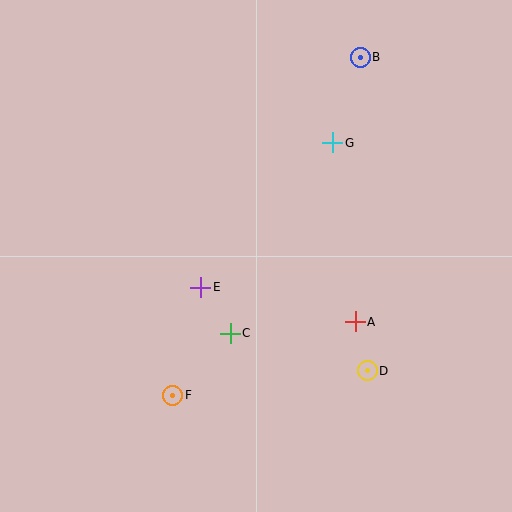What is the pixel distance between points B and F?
The distance between B and F is 387 pixels.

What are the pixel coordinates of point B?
Point B is at (360, 57).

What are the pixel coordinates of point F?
Point F is at (173, 395).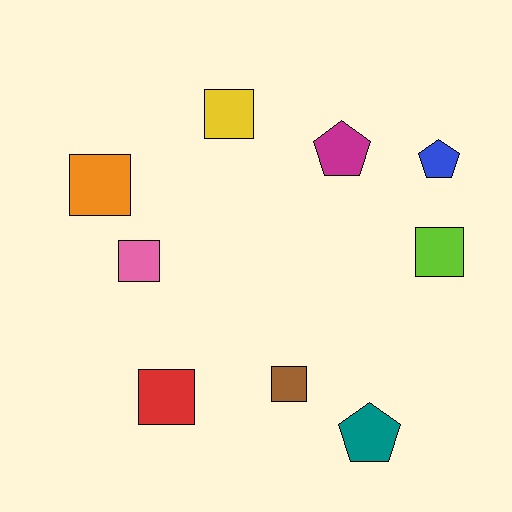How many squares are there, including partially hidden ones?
There are 6 squares.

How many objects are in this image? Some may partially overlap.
There are 9 objects.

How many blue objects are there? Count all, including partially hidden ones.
There is 1 blue object.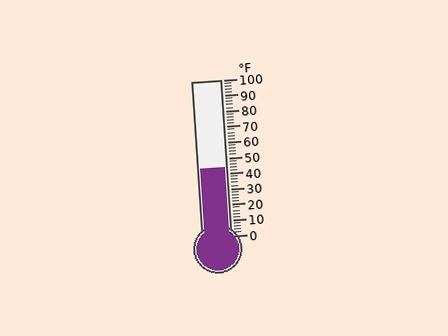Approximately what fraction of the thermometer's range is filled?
The thermometer is filled to approximately 45% of its range.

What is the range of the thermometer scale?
The thermometer scale ranges from 0°F to 100°F.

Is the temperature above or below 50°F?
The temperature is below 50°F.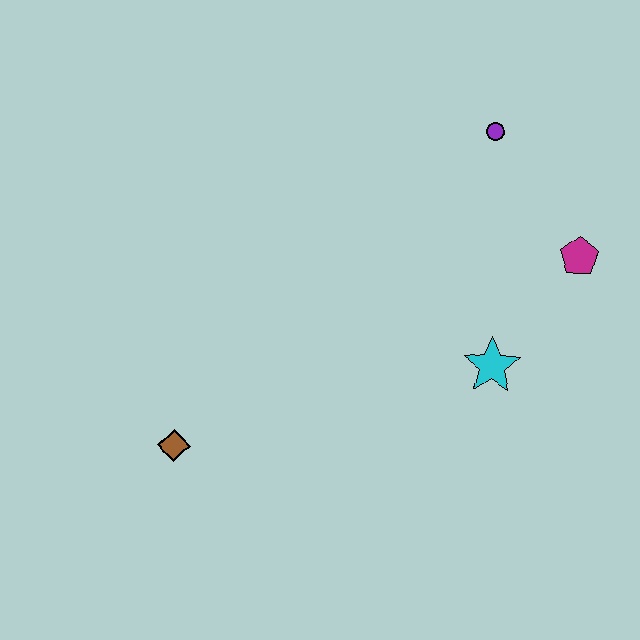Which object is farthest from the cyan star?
The brown diamond is farthest from the cyan star.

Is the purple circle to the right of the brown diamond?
Yes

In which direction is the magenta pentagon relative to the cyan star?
The magenta pentagon is above the cyan star.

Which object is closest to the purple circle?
The magenta pentagon is closest to the purple circle.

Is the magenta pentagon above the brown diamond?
Yes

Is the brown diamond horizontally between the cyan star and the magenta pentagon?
No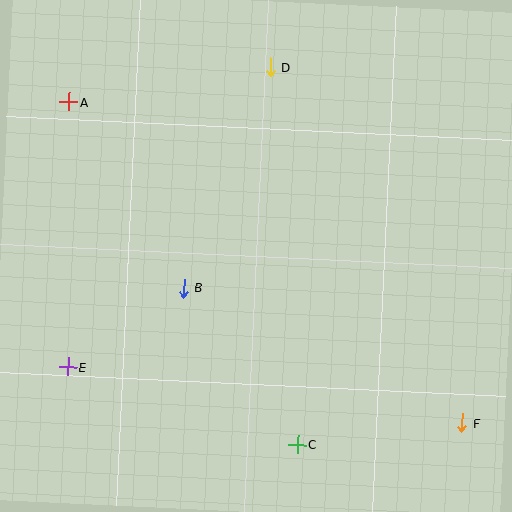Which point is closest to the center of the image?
Point B at (184, 288) is closest to the center.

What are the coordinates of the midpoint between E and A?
The midpoint between E and A is at (68, 234).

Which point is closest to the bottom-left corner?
Point E is closest to the bottom-left corner.